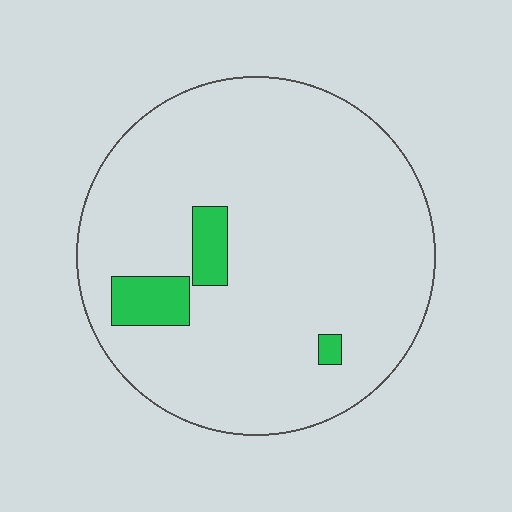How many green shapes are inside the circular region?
3.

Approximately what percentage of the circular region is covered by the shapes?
Approximately 5%.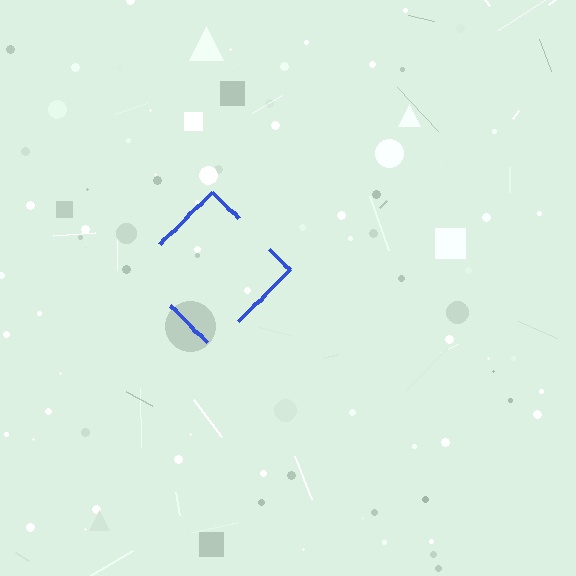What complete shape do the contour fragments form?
The contour fragments form a diamond.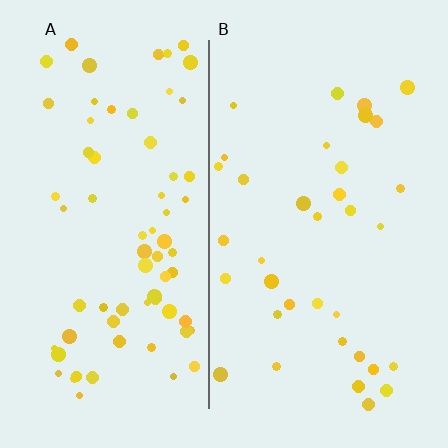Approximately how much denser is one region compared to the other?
Approximately 2.0× — region A over region B.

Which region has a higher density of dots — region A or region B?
A (the left).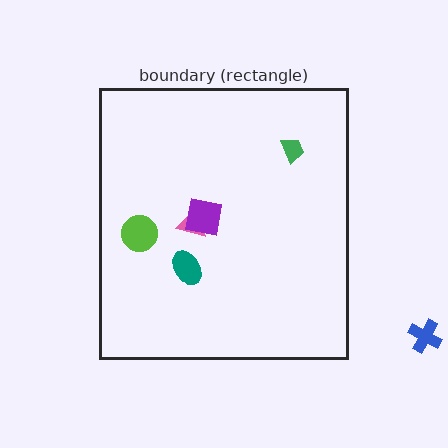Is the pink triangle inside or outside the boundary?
Inside.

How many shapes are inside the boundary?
5 inside, 1 outside.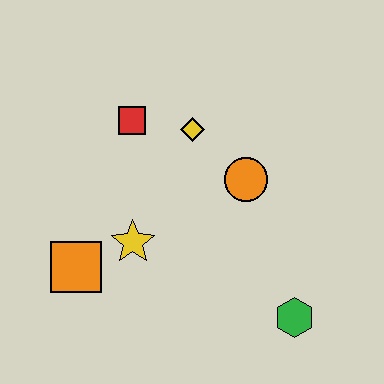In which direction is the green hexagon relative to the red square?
The green hexagon is below the red square.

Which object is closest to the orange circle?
The yellow diamond is closest to the orange circle.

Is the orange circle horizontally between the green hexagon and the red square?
Yes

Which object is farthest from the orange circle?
The orange square is farthest from the orange circle.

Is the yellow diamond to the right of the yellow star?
Yes